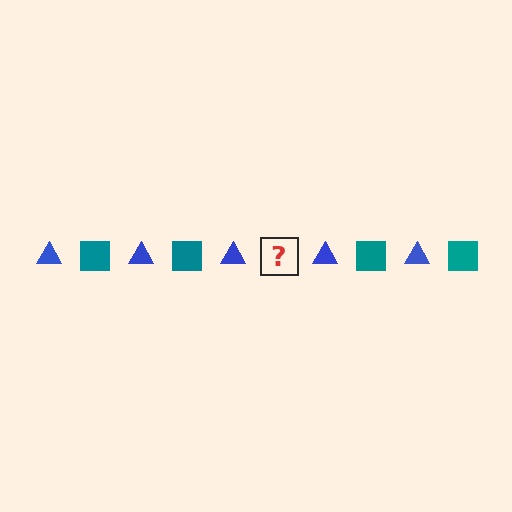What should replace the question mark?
The question mark should be replaced with a teal square.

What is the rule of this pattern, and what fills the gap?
The rule is that the pattern alternates between blue triangle and teal square. The gap should be filled with a teal square.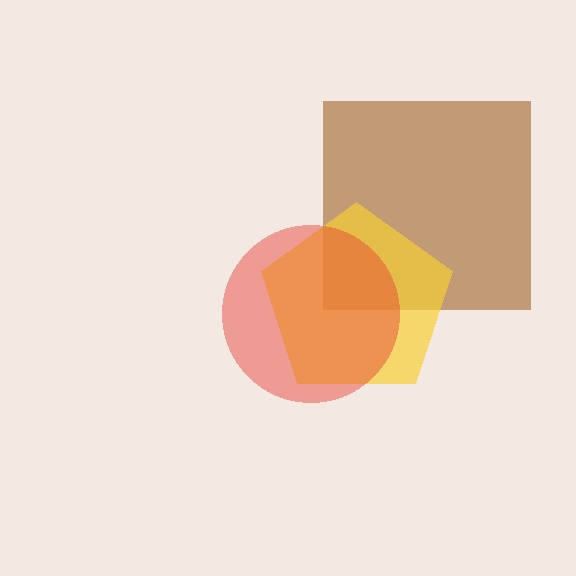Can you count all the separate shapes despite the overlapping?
Yes, there are 3 separate shapes.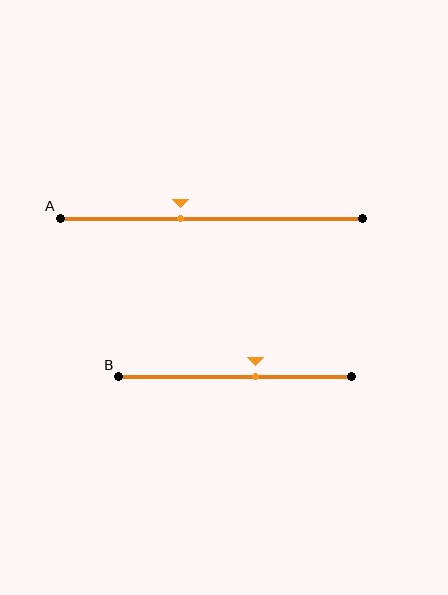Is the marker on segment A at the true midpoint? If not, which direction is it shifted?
No, the marker on segment A is shifted to the left by about 10% of the segment length.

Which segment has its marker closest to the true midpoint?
Segment B has its marker closest to the true midpoint.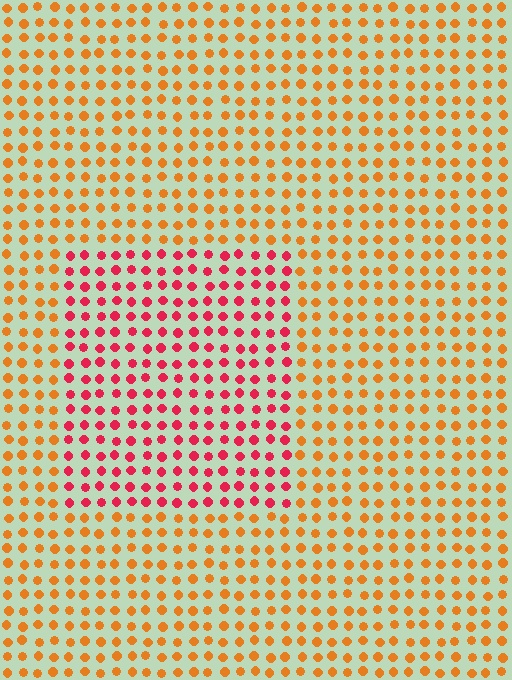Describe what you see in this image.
The image is filled with small orange elements in a uniform arrangement. A rectangle-shaped region is visible where the elements are tinted to a slightly different hue, forming a subtle color boundary.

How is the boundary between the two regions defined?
The boundary is defined purely by a slight shift in hue (about 43 degrees). Spacing, size, and orientation are identical on both sides.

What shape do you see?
I see a rectangle.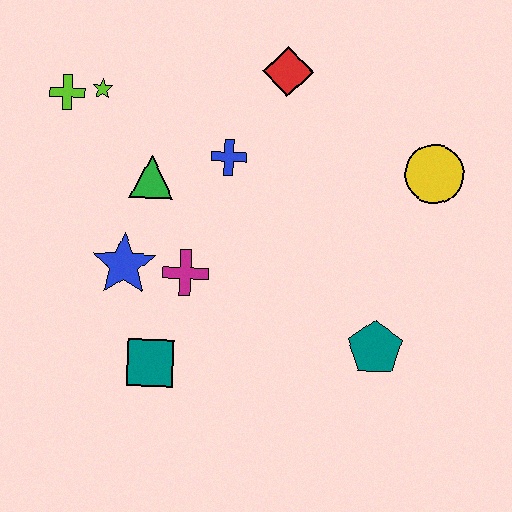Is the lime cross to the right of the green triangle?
No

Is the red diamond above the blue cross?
Yes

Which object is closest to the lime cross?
The lime star is closest to the lime cross.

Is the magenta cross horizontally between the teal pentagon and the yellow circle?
No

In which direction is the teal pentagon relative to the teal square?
The teal pentagon is to the right of the teal square.